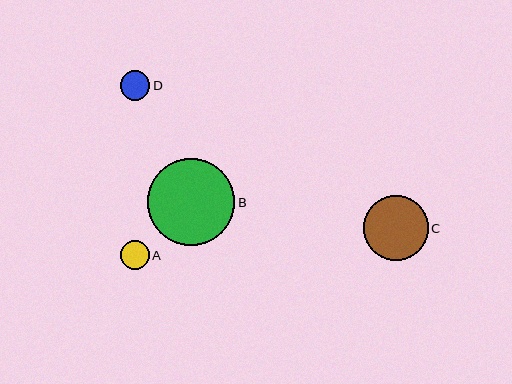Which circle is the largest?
Circle B is the largest with a size of approximately 87 pixels.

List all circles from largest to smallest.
From largest to smallest: B, C, D, A.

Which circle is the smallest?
Circle A is the smallest with a size of approximately 29 pixels.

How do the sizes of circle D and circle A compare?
Circle D and circle A are approximately the same size.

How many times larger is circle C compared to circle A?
Circle C is approximately 2.3 times the size of circle A.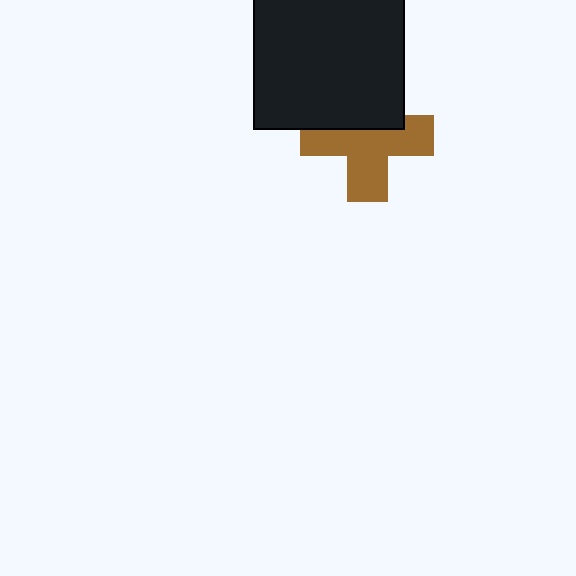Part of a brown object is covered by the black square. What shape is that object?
It is a cross.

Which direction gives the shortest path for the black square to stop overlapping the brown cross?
Moving up gives the shortest separation.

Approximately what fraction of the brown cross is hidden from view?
Roughly 37% of the brown cross is hidden behind the black square.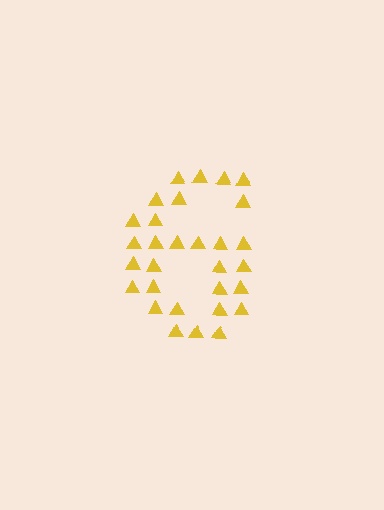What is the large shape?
The large shape is the digit 6.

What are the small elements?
The small elements are triangles.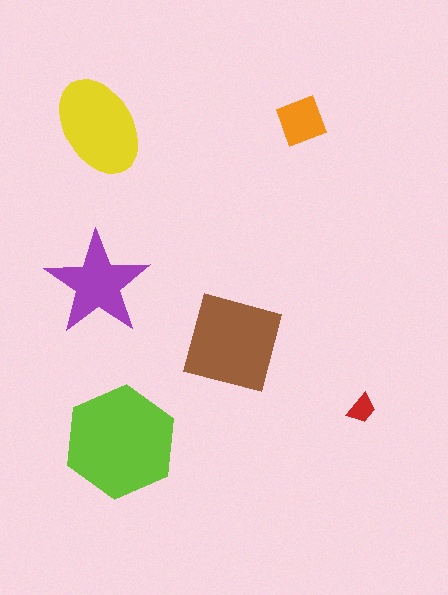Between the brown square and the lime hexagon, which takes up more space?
The lime hexagon.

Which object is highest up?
The orange diamond is topmost.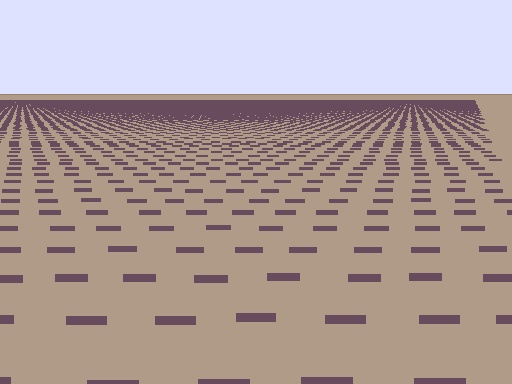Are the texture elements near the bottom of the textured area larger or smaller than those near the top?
Larger. Near the bottom, elements are closer to the viewer and appear at a bigger on-screen size.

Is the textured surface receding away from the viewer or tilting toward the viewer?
The surface is receding away from the viewer. Texture elements get smaller and denser toward the top.